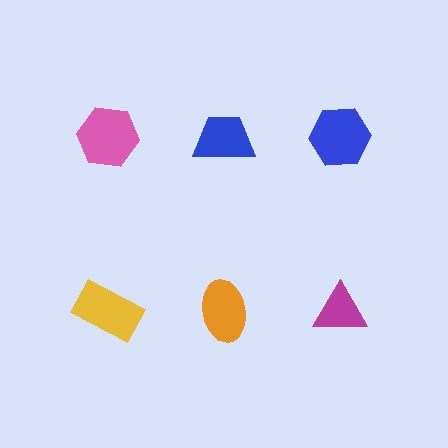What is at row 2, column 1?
A yellow rectangle.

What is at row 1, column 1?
A pink hexagon.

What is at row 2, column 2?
An orange ellipse.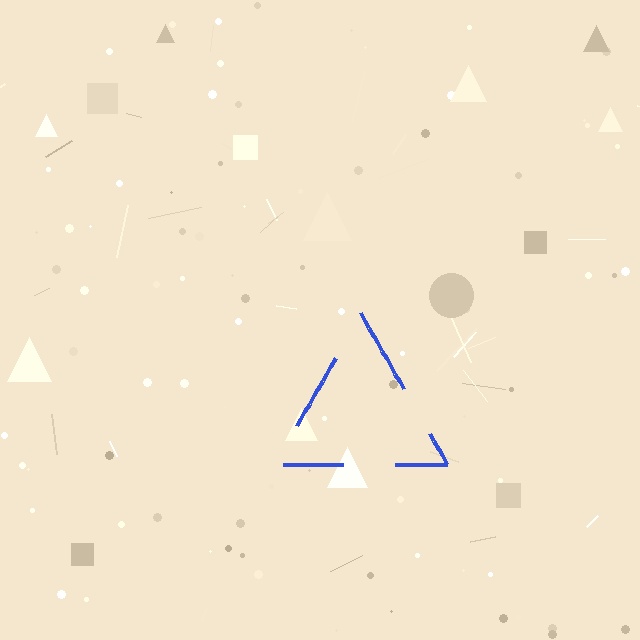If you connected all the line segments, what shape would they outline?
They would outline a triangle.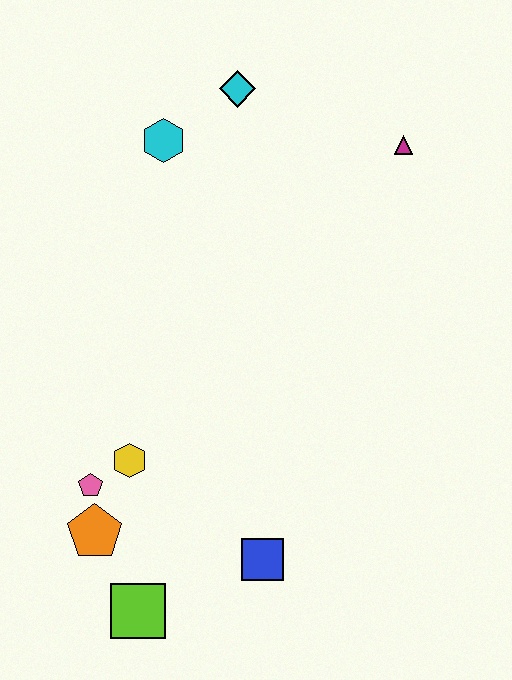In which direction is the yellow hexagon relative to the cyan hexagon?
The yellow hexagon is below the cyan hexagon.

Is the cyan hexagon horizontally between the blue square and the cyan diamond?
No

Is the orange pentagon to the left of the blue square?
Yes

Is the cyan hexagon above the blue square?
Yes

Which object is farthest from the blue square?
The cyan diamond is farthest from the blue square.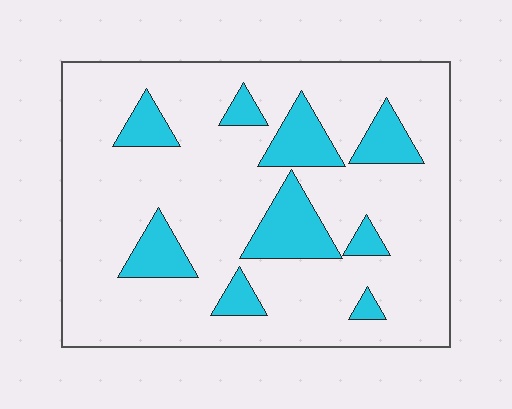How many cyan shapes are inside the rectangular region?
9.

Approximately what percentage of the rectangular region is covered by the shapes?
Approximately 20%.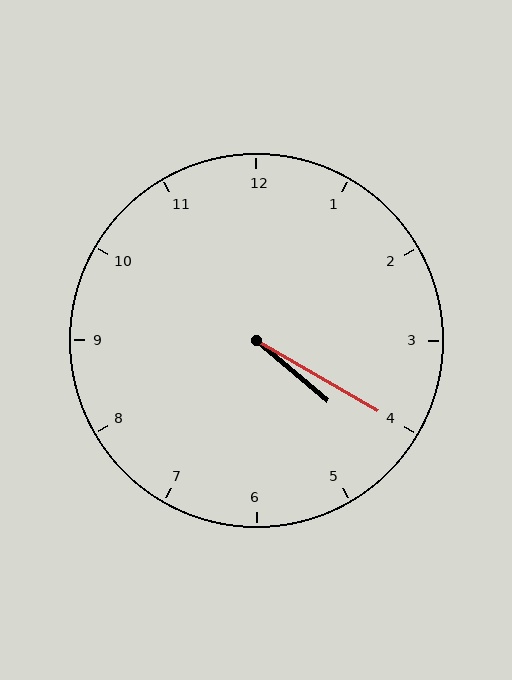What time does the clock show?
4:20.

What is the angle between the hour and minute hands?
Approximately 10 degrees.